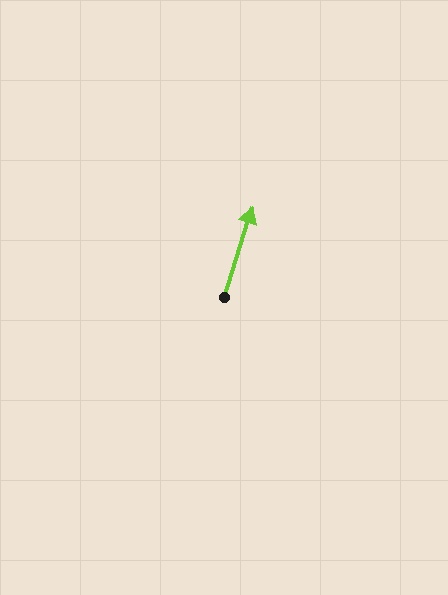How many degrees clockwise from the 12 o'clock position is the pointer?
Approximately 17 degrees.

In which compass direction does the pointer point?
North.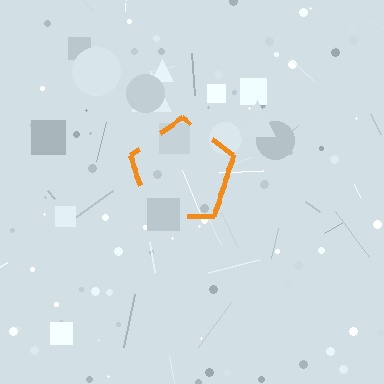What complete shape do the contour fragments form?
The contour fragments form a pentagon.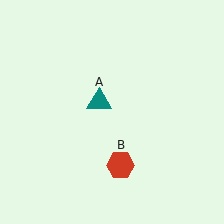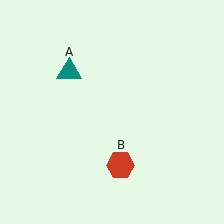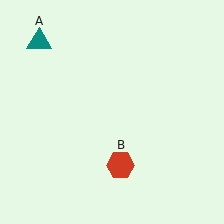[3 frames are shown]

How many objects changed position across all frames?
1 object changed position: teal triangle (object A).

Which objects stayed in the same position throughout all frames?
Red hexagon (object B) remained stationary.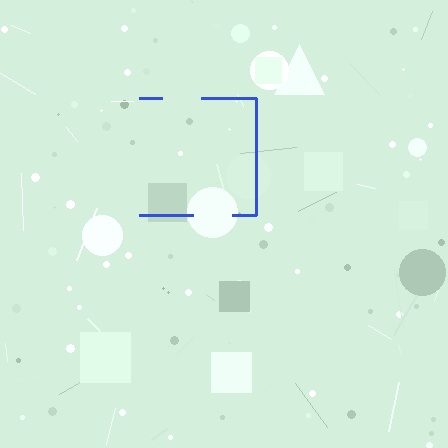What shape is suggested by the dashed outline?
The dashed outline suggests a square.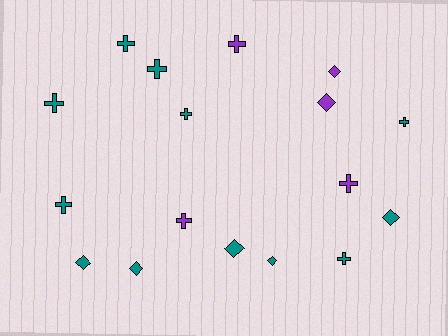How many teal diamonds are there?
There are 5 teal diamonds.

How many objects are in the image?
There are 17 objects.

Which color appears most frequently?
Teal, with 12 objects.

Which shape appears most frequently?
Cross, with 10 objects.